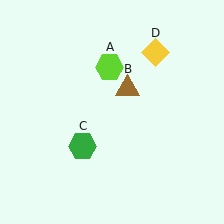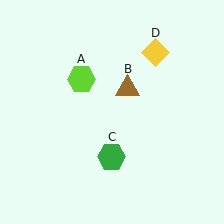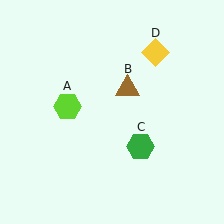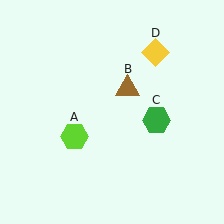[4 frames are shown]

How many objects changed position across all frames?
2 objects changed position: lime hexagon (object A), green hexagon (object C).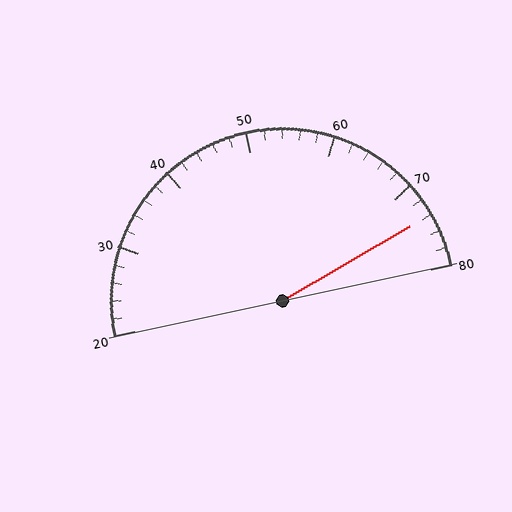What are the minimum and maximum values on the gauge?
The gauge ranges from 20 to 80.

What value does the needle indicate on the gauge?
The needle indicates approximately 74.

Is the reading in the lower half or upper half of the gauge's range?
The reading is in the upper half of the range (20 to 80).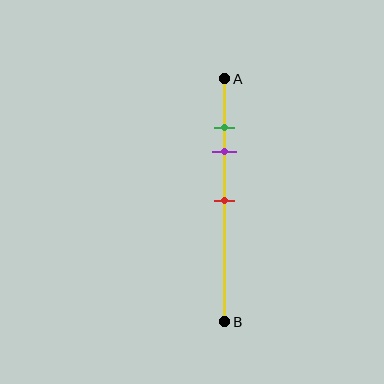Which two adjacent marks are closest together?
The green and purple marks are the closest adjacent pair.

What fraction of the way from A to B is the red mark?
The red mark is approximately 50% (0.5) of the way from A to B.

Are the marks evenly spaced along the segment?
No, the marks are not evenly spaced.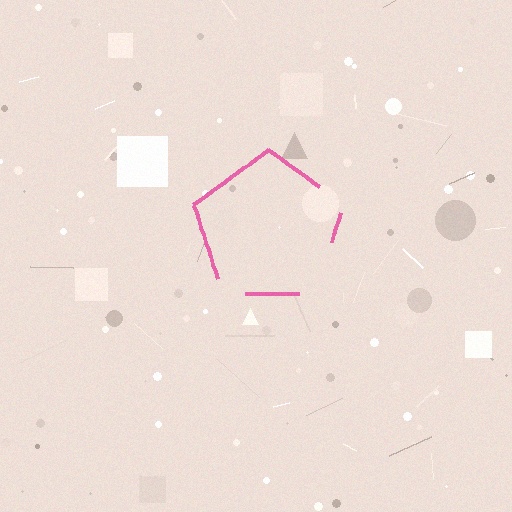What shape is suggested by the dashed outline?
The dashed outline suggests a pentagon.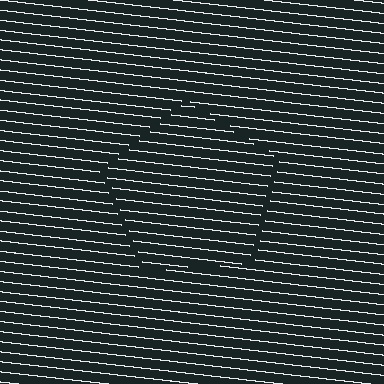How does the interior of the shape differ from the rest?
The interior of the shape contains the same grating, shifted by half a period — the contour is defined by the phase discontinuity where line-ends from the inner and outer gratings abut.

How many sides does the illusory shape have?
5 sides — the line-ends trace a pentagon.